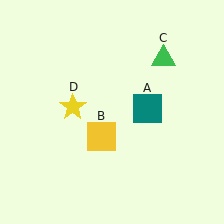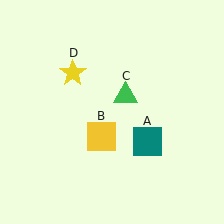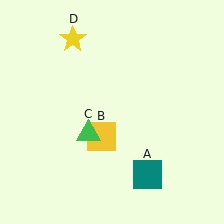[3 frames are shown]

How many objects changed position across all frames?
3 objects changed position: teal square (object A), green triangle (object C), yellow star (object D).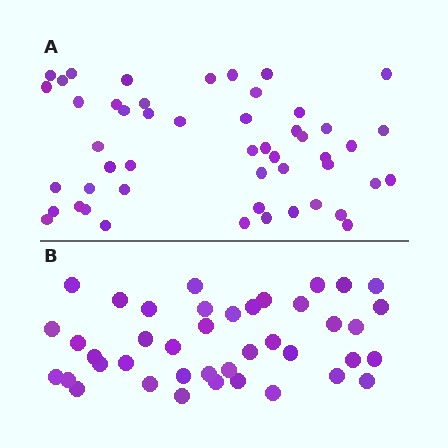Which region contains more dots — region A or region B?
Region A (the top region) has more dots.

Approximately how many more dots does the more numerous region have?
Region A has roughly 8 or so more dots than region B.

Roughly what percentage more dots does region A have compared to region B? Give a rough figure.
About 20% more.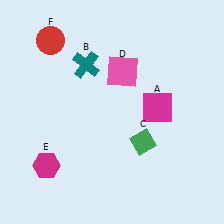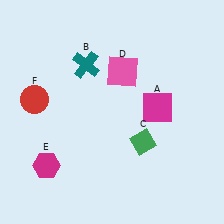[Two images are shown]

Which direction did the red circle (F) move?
The red circle (F) moved down.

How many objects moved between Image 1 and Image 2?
1 object moved between the two images.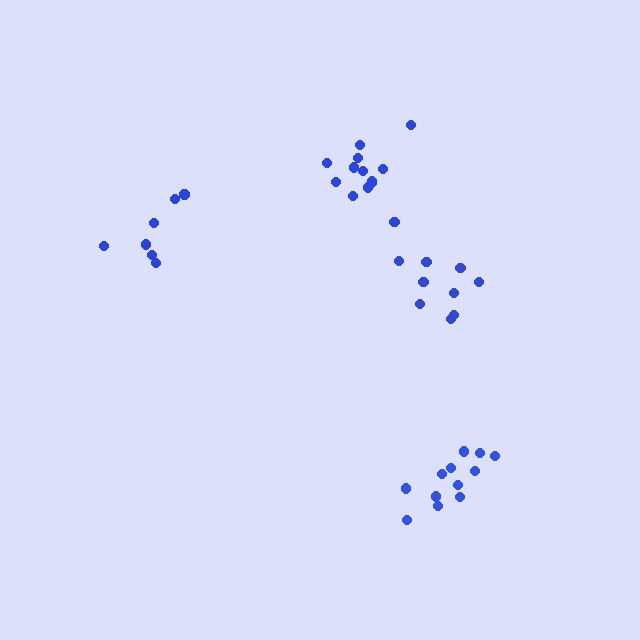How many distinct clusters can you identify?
There are 4 distinct clusters.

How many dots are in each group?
Group 1: 12 dots, Group 2: 13 dots, Group 3: 9 dots, Group 4: 7 dots (41 total).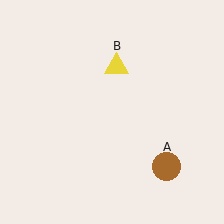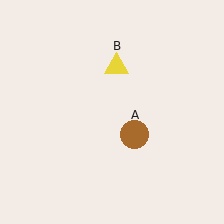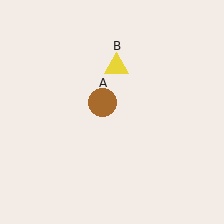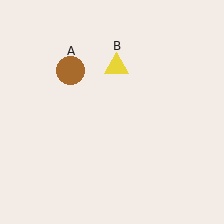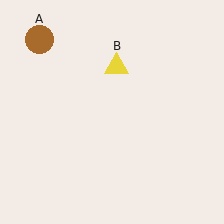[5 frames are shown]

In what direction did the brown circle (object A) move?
The brown circle (object A) moved up and to the left.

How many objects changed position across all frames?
1 object changed position: brown circle (object A).